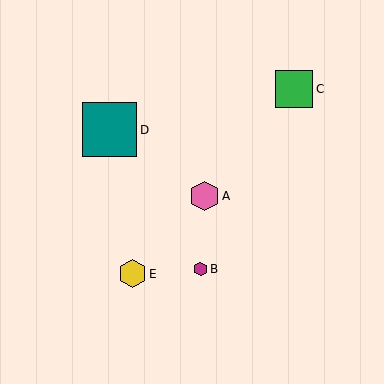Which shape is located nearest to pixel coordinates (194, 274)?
The magenta hexagon (labeled B) at (201, 269) is nearest to that location.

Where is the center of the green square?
The center of the green square is at (294, 89).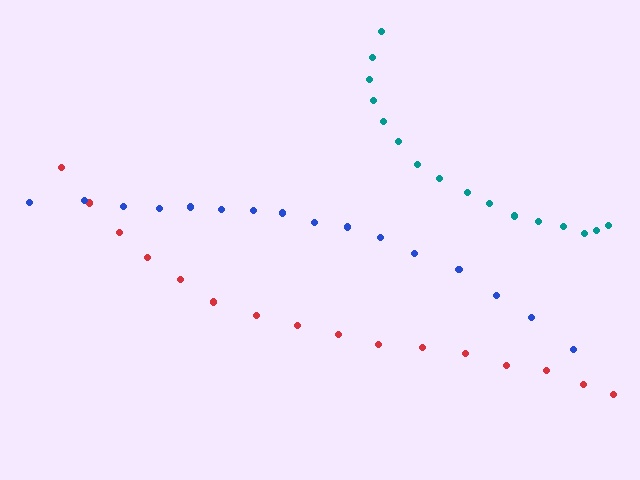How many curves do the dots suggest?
There are 3 distinct paths.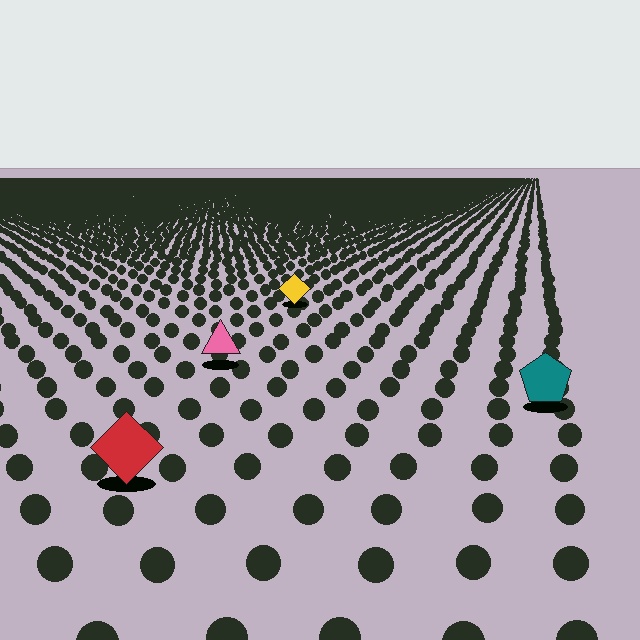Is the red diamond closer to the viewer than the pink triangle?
Yes. The red diamond is closer — you can tell from the texture gradient: the ground texture is coarser near it.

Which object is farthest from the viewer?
The yellow diamond is farthest from the viewer. It appears smaller and the ground texture around it is denser.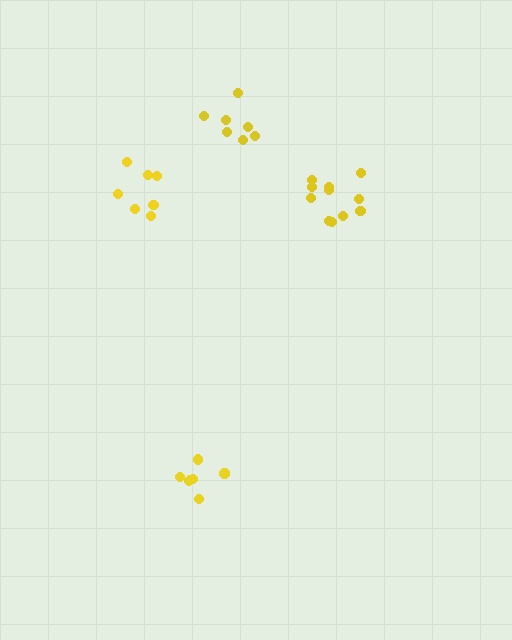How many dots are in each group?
Group 1: 7 dots, Group 2: 7 dots, Group 3: 11 dots, Group 4: 7 dots (32 total).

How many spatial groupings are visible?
There are 4 spatial groupings.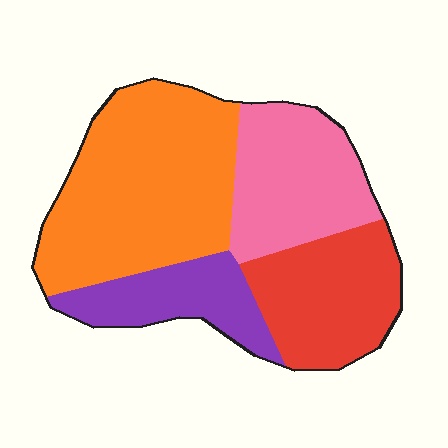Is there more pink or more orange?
Orange.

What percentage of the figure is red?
Red covers 22% of the figure.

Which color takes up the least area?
Purple, at roughly 15%.